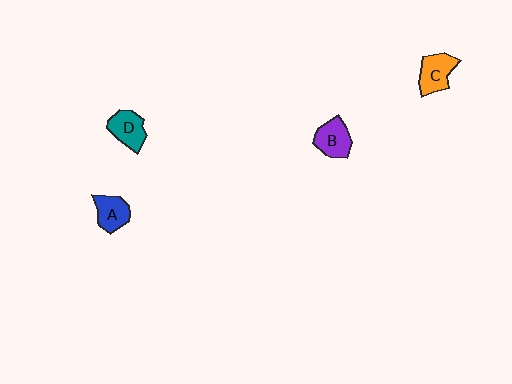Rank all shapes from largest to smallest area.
From largest to smallest: C (orange), B (purple), D (teal), A (blue).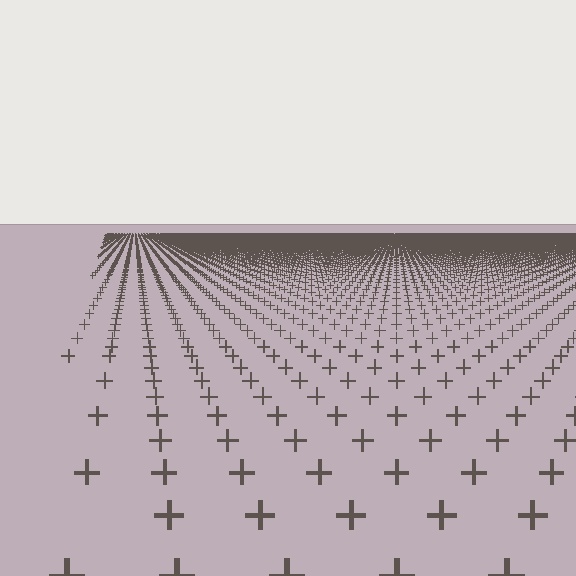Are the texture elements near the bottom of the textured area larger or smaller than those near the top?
Larger. Near the bottom, elements are closer to the viewer and appear at a bigger on-screen size.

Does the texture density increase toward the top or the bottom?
Density increases toward the top.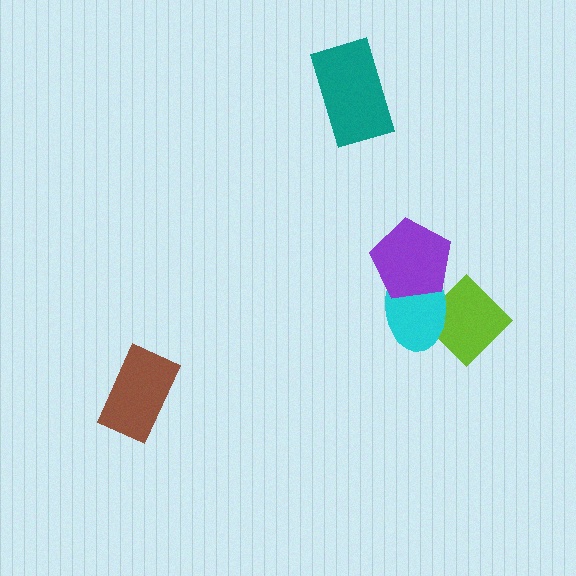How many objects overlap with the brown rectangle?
0 objects overlap with the brown rectangle.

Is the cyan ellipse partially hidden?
Yes, it is partially covered by another shape.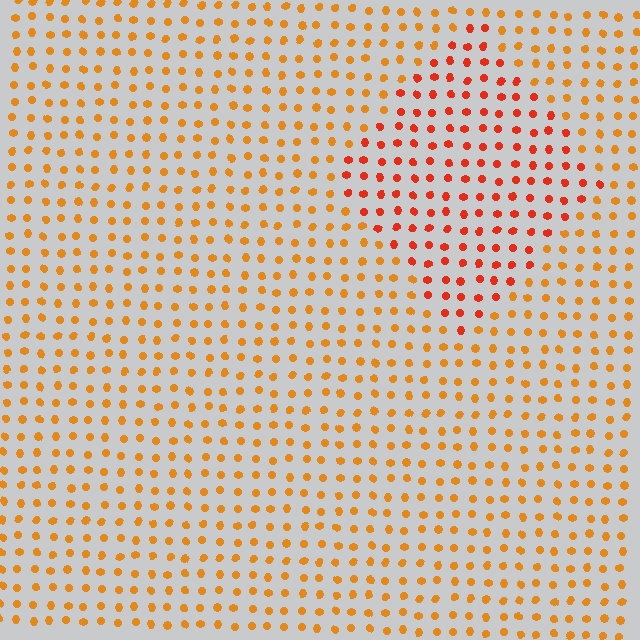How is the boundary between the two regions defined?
The boundary is defined purely by a slight shift in hue (about 27 degrees). Spacing, size, and orientation are identical on both sides.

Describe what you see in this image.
The image is filled with small orange elements in a uniform arrangement. A diamond-shaped region is visible where the elements are tinted to a slightly different hue, forming a subtle color boundary.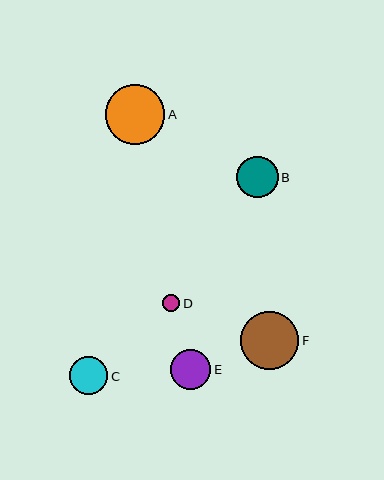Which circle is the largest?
Circle A is the largest with a size of approximately 59 pixels.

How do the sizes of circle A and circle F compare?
Circle A and circle F are approximately the same size.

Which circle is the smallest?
Circle D is the smallest with a size of approximately 17 pixels.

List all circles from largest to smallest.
From largest to smallest: A, F, B, E, C, D.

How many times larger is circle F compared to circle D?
Circle F is approximately 3.5 times the size of circle D.